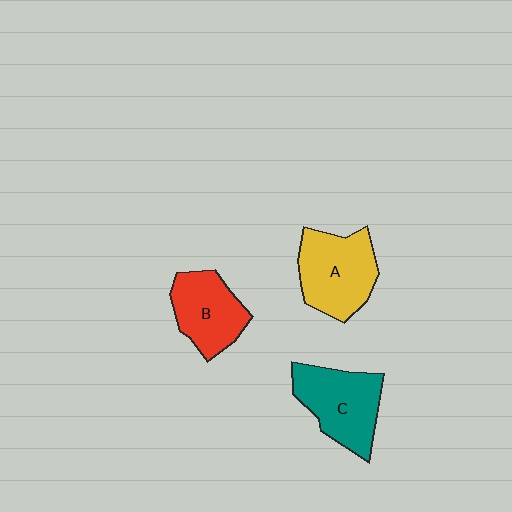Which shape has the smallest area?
Shape B (red).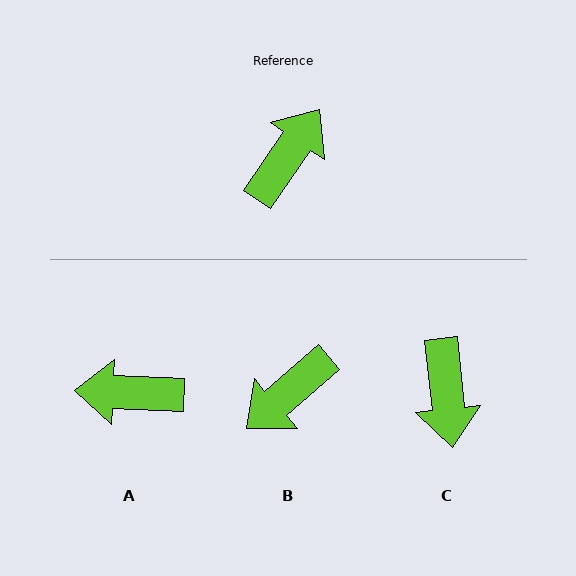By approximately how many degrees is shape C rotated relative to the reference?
Approximately 139 degrees clockwise.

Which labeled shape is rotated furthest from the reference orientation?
B, about 166 degrees away.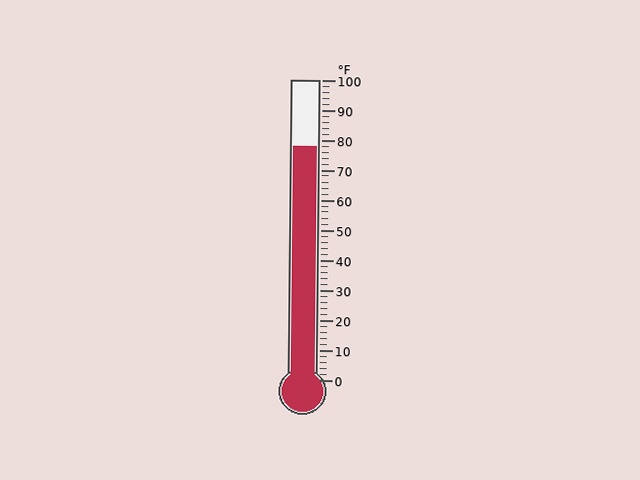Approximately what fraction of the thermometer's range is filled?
The thermometer is filled to approximately 80% of its range.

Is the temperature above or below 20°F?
The temperature is above 20°F.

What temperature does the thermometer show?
The thermometer shows approximately 78°F.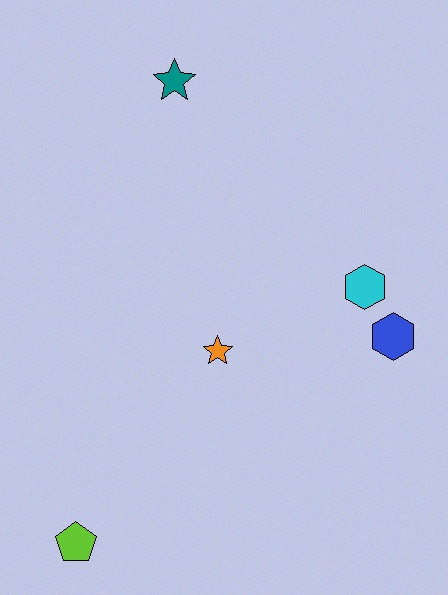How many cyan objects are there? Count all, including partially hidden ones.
There is 1 cyan object.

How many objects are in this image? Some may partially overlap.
There are 5 objects.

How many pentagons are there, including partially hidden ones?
There is 1 pentagon.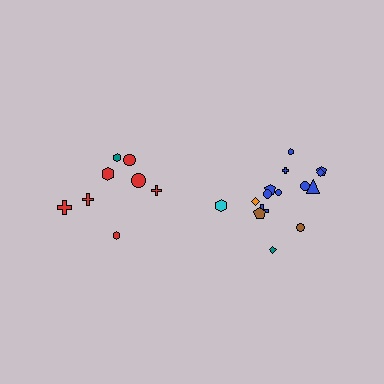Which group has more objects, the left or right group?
The right group.